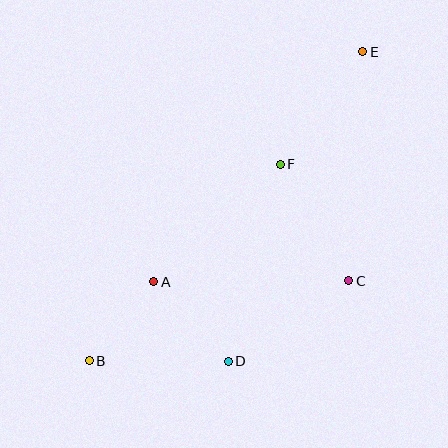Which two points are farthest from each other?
Points B and E are farthest from each other.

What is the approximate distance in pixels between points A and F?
The distance between A and F is approximately 173 pixels.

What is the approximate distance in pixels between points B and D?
The distance between B and D is approximately 139 pixels.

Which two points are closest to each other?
Points A and B are closest to each other.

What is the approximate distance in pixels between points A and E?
The distance between A and E is approximately 311 pixels.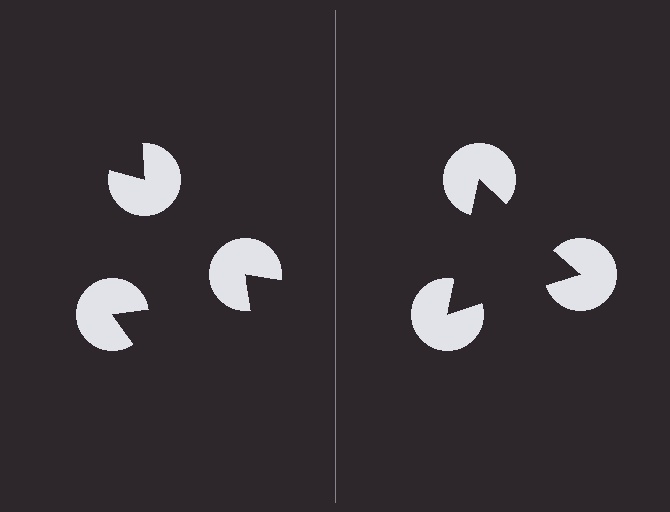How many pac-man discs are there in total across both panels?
6 — 3 on each side.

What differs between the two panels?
The pac-man discs are positioned identically on both sides; only the wedge orientations differ. On the right they align to a triangle; on the left they are misaligned.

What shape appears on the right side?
An illusory triangle.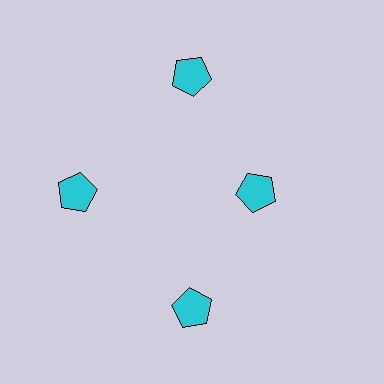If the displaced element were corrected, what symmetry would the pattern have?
It would have 4-fold rotational symmetry — the pattern would map onto itself every 90 degrees.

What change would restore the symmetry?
The symmetry would be restored by moving it outward, back onto the ring so that all 4 pentagons sit at equal angles and equal distance from the center.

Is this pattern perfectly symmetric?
No. The 4 cyan pentagons are arranged in a ring, but one element near the 3 o'clock position is pulled inward toward the center, breaking the 4-fold rotational symmetry.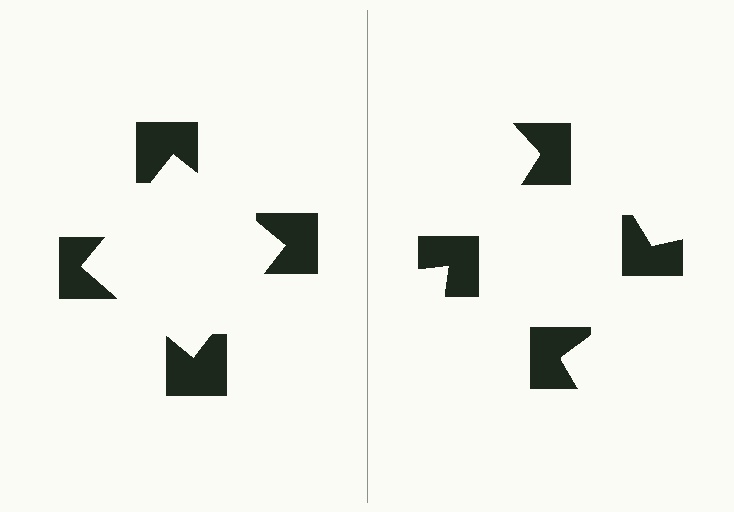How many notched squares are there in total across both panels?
8 — 4 on each side.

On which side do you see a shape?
An illusory square appears on the left side. On the right side the wedge cuts are rotated, so no coherent shape forms.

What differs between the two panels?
The notched squares are positioned identically on both sides; only the wedge orientations differ. On the left they align to a square; on the right they are misaligned.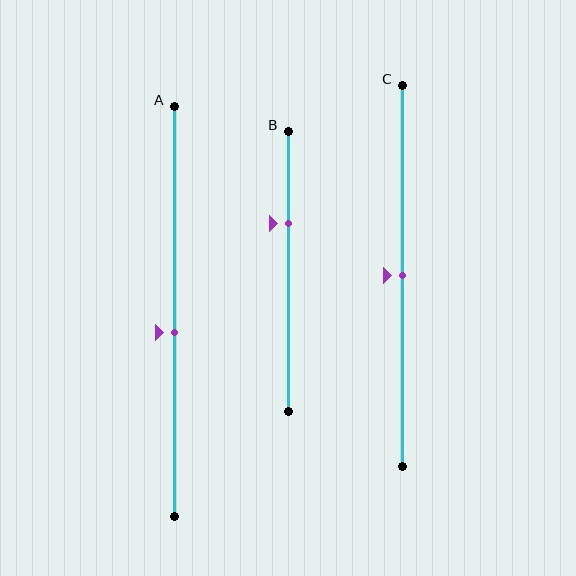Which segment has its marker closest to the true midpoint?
Segment C has its marker closest to the true midpoint.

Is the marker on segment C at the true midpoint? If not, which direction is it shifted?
Yes, the marker on segment C is at the true midpoint.